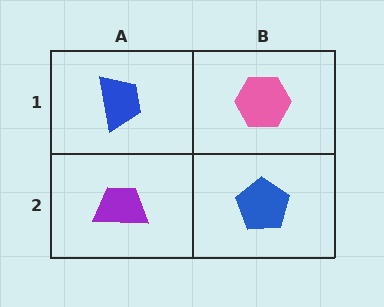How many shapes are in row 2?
2 shapes.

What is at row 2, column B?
A blue pentagon.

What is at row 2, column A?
A purple trapezoid.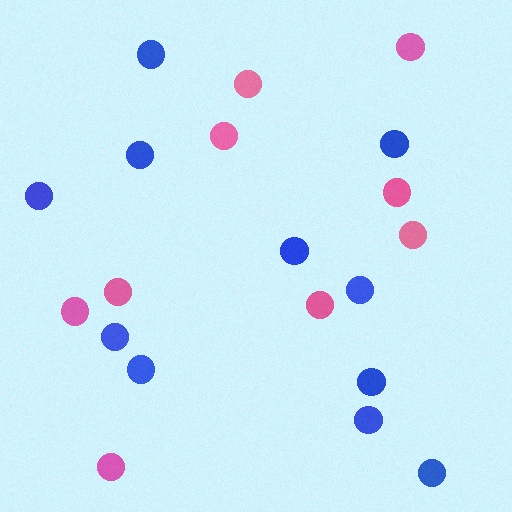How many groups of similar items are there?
There are 2 groups: one group of pink circles (9) and one group of blue circles (11).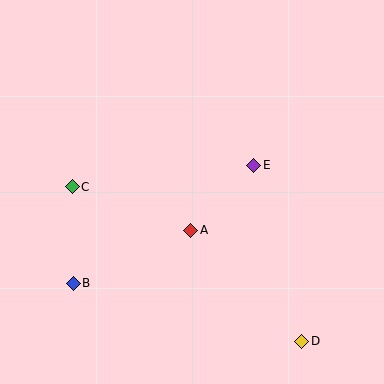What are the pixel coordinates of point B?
Point B is at (73, 283).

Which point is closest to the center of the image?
Point A at (191, 230) is closest to the center.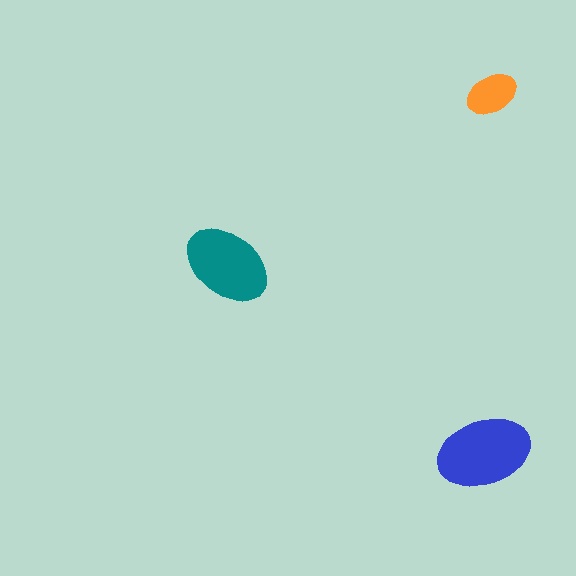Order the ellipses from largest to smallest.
the blue one, the teal one, the orange one.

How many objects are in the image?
There are 3 objects in the image.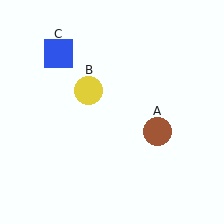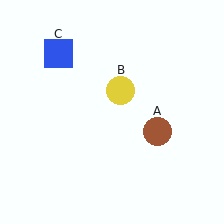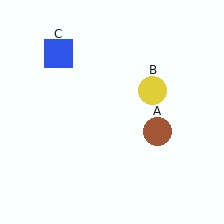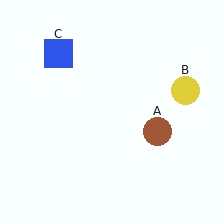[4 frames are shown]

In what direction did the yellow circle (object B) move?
The yellow circle (object B) moved right.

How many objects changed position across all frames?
1 object changed position: yellow circle (object B).